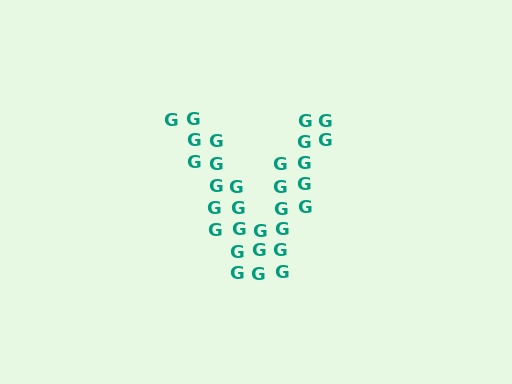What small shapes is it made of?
It is made of small letter G's.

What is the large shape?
The large shape is the letter V.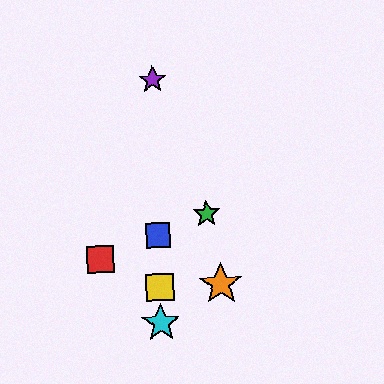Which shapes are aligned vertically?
The blue square, the yellow square, the purple star, the cyan star are aligned vertically.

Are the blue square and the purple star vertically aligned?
Yes, both are at x≈158.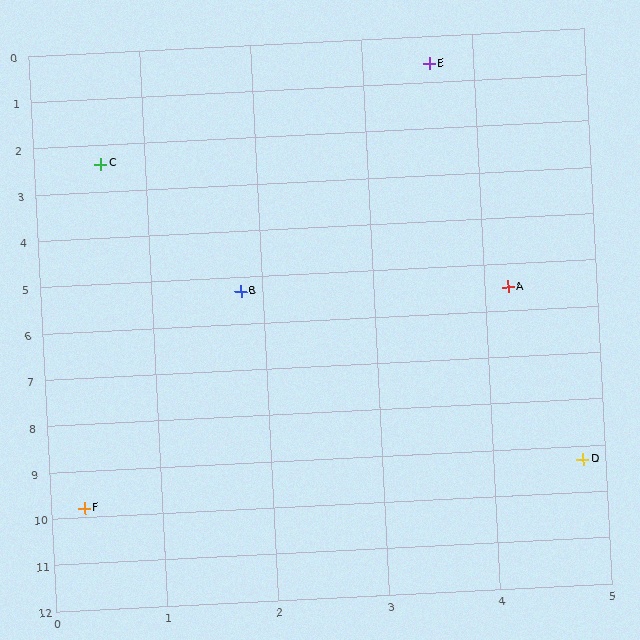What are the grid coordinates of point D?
Point D is at approximately (4.8, 9.3).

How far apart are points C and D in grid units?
Points C and D are about 8.1 grid units apart.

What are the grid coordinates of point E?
Point E is at approximately (3.6, 0.6).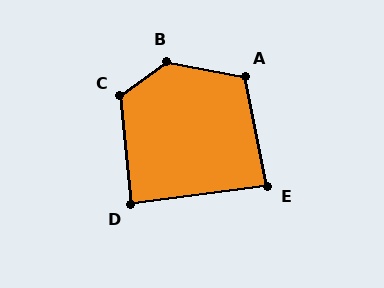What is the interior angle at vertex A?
Approximately 112 degrees (obtuse).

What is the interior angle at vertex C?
Approximately 121 degrees (obtuse).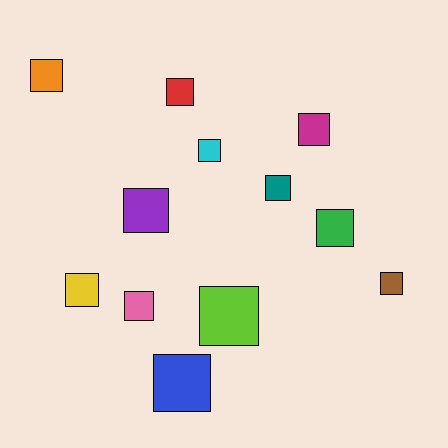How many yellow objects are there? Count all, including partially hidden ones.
There is 1 yellow object.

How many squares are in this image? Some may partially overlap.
There are 12 squares.